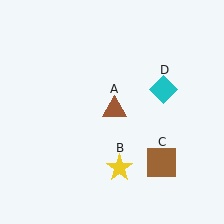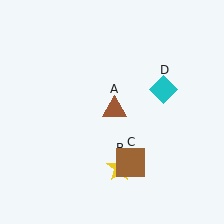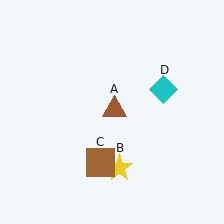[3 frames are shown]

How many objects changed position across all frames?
1 object changed position: brown square (object C).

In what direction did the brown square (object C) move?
The brown square (object C) moved left.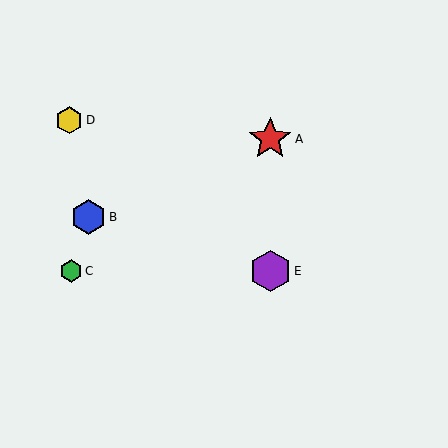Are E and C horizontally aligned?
Yes, both are at y≈271.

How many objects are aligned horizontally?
2 objects (C, E) are aligned horizontally.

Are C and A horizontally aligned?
No, C is at y≈271 and A is at y≈139.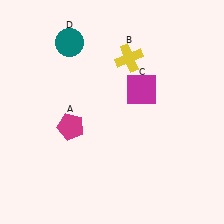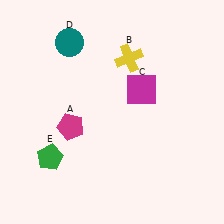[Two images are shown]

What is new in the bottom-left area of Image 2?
A green pentagon (E) was added in the bottom-left area of Image 2.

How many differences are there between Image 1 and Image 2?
There is 1 difference between the two images.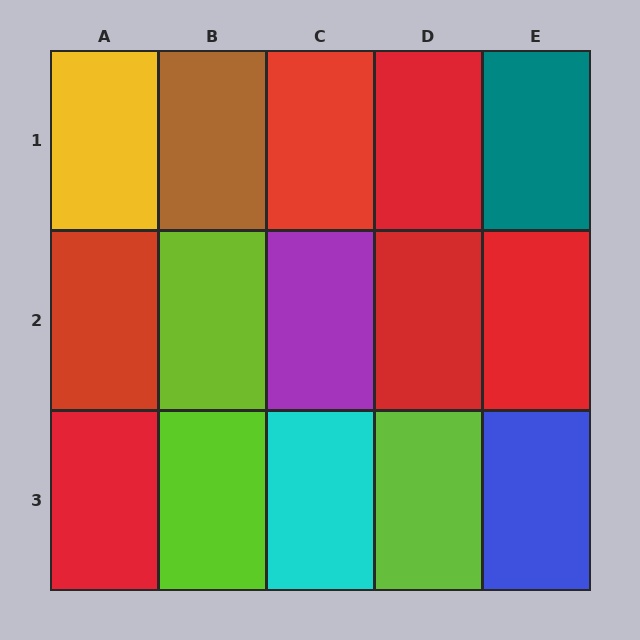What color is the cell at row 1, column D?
Red.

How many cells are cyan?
1 cell is cyan.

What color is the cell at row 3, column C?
Cyan.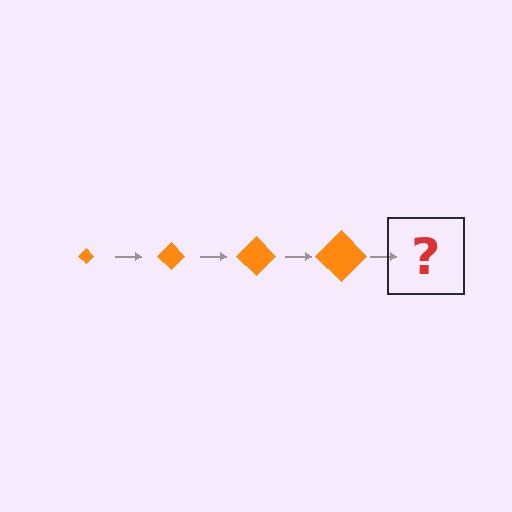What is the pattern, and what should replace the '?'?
The pattern is that the diamond gets progressively larger each step. The '?' should be an orange diamond, larger than the previous one.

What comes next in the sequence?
The next element should be an orange diamond, larger than the previous one.